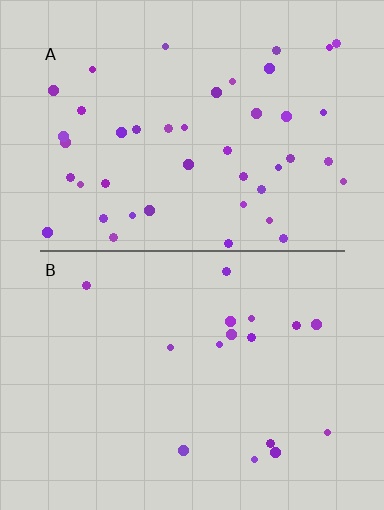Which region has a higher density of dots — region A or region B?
A (the top).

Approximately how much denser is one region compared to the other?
Approximately 2.7× — region A over region B.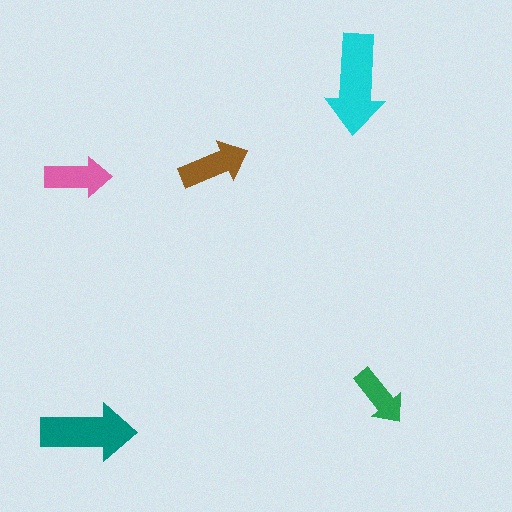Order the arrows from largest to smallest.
the cyan one, the teal one, the brown one, the pink one, the green one.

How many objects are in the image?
There are 5 objects in the image.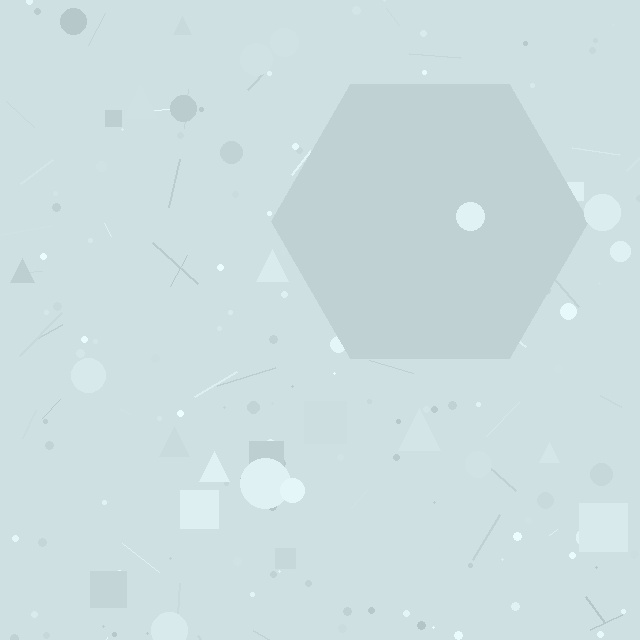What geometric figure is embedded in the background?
A hexagon is embedded in the background.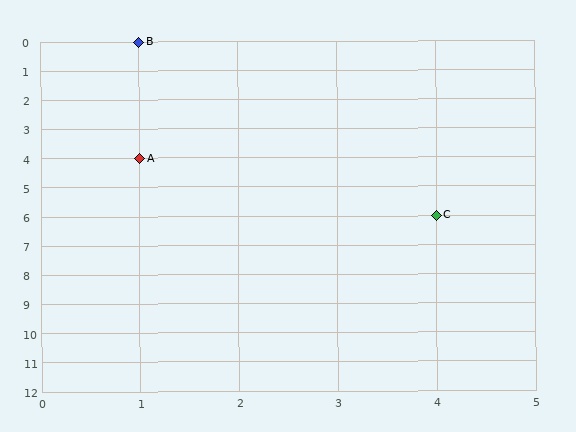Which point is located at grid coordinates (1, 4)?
Point A is at (1, 4).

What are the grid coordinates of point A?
Point A is at grid coordinates (1, 4).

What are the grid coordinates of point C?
Point C is at grid coordinates (4, 6).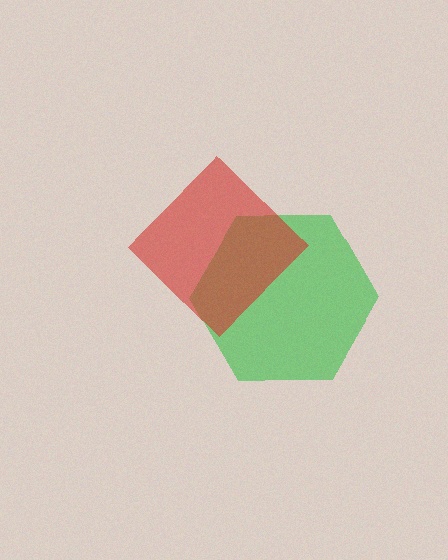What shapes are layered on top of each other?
The layered shapes are: a green hexagon, a red diamond.